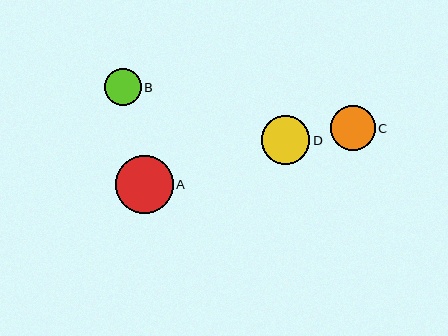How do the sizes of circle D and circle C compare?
Circle D and circle C are approximately the same size.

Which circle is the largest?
Circle A is the largest with a size of approximately 58 pixels.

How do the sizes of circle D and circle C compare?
Circle D and circle C are approximately the same size.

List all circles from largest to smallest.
From largest to smallest: A, D, C, B.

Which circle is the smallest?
Circle B is the smallest with a size of approximately 37 pixels.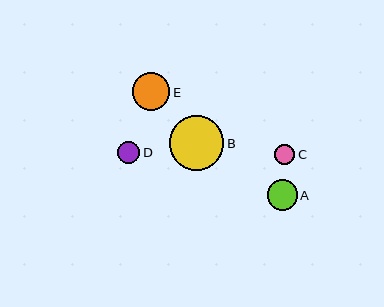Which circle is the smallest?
Circle C is the smallest with a size of approximately 20 pixels.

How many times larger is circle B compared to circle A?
Circle B is approximately 1.8 times the size of circle A.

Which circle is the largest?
Circle B is the largest with a size of approximately 55 pixels.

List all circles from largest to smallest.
From largest to smallest: B, E, A, D, C.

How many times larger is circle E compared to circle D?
Circle E is approximately 1.7 times the size of circle D.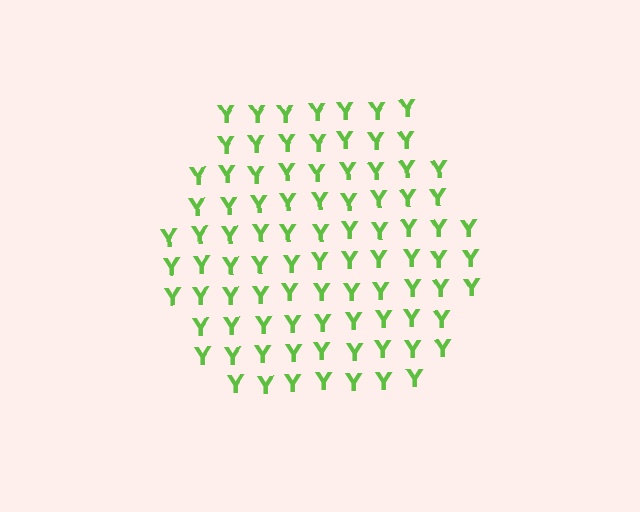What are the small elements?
The small elements are letter Y's.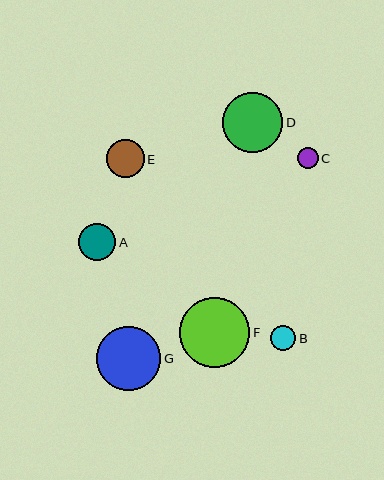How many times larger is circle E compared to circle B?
Circle E is approximately 1.5 times the size of circle B.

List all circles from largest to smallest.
From largest to smallest: F, G, D, E, A, B, C.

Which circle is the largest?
Circle F is the largest with a size of approximately 70 pixels.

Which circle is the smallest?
Circle C is the smallest with a size of approximately 20 pixels.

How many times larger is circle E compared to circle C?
Circle E is approximately 1.9 times the size of circle C.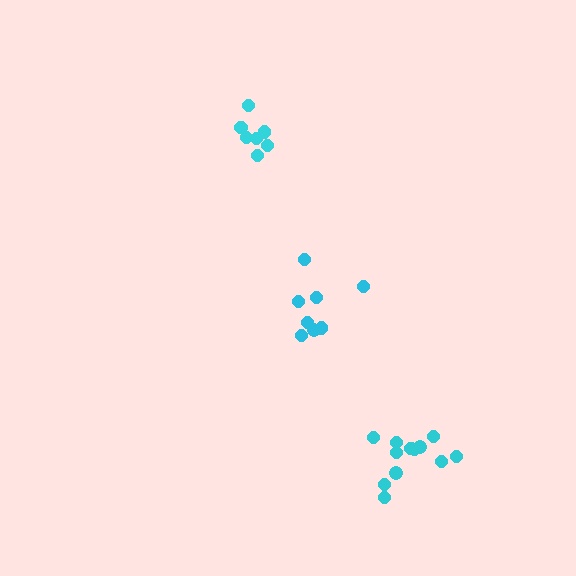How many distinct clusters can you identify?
There are 3 distinct clusters.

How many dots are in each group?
Group 1: 8 dots, Group 2: 7 dots, Group 3: 12 dots (27 total).